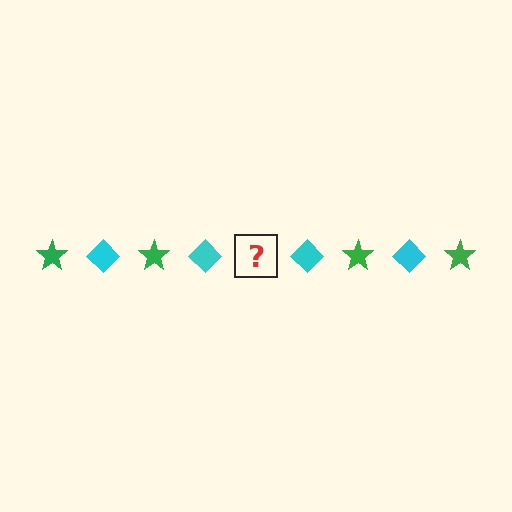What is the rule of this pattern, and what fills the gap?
The rule is that the pattern alternates between green star and cyan diamond. The gap should be filled with a green star.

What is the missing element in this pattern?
The missing element is a green star.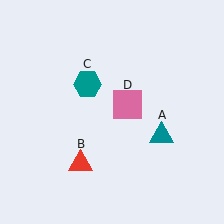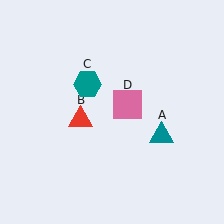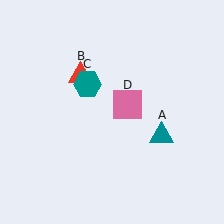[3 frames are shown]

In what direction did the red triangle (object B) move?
The red triangle (object B) moved up.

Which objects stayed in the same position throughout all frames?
Teal triangle (object A) and teal hexagon (object C) and pink square (object D) remained stationary.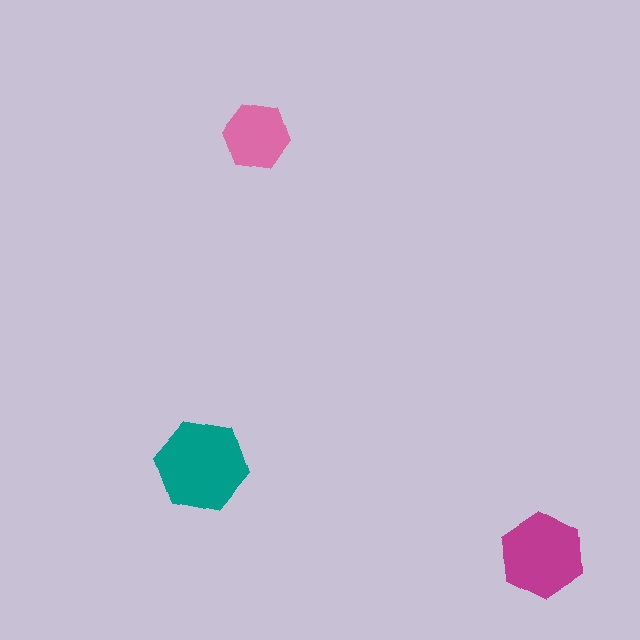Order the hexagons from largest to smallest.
the teal one, the magenta one, the pink one.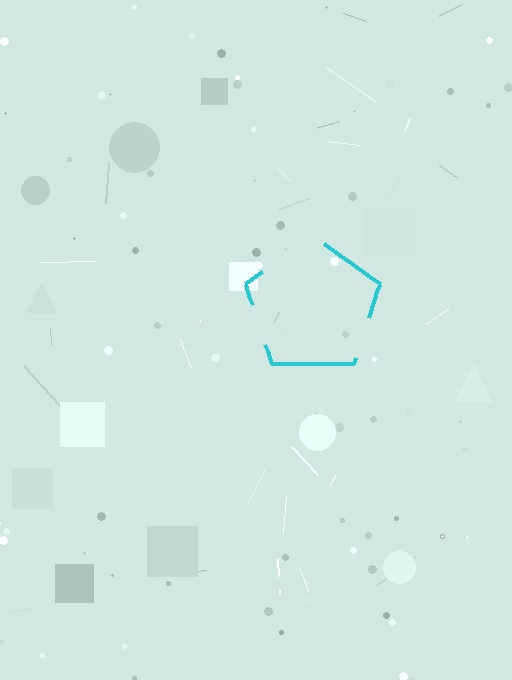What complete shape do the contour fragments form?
The contour fragments form a pentagon.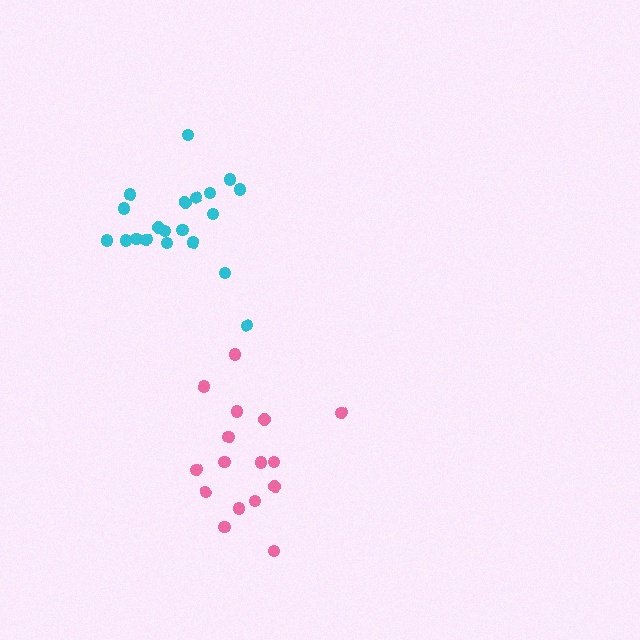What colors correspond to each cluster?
The clusters are colored: cyan, pink.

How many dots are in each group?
Group 1: 20 dots, Group 2: 16 dots (36 total).